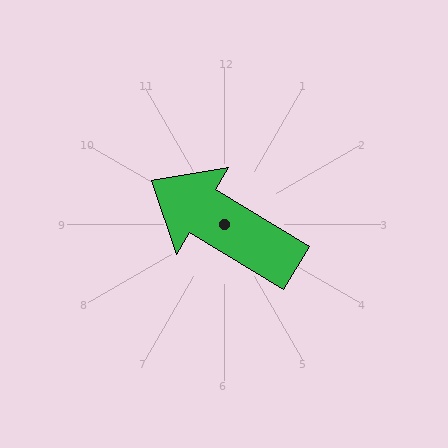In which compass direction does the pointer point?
Northwest.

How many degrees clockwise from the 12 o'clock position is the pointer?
Approximately 301 degrees.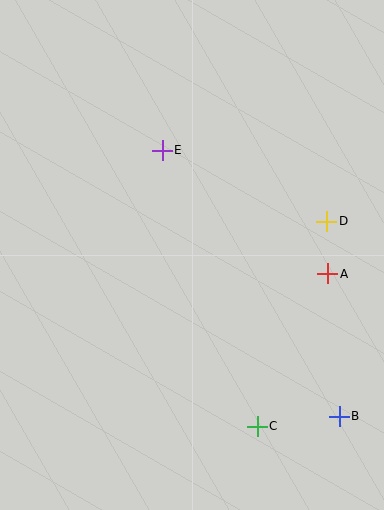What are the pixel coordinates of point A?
Point A is at (328, 274).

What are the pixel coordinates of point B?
Point B is at (339, 416).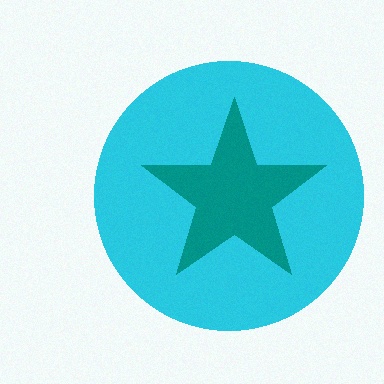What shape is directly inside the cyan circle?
The teal star.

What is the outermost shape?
The cyan circle.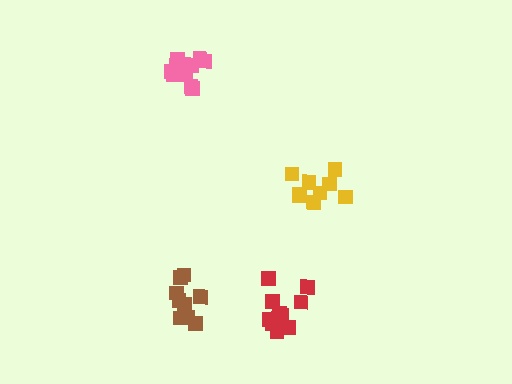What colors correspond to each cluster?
The clusters are colored: brown, yellow, red, pink.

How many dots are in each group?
Group 1: 9 dots, Group 2: 9 dots, Group 3: 11 dots, Group 4: 13 dots (42 total).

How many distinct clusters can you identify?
There are 4 distinct clusters.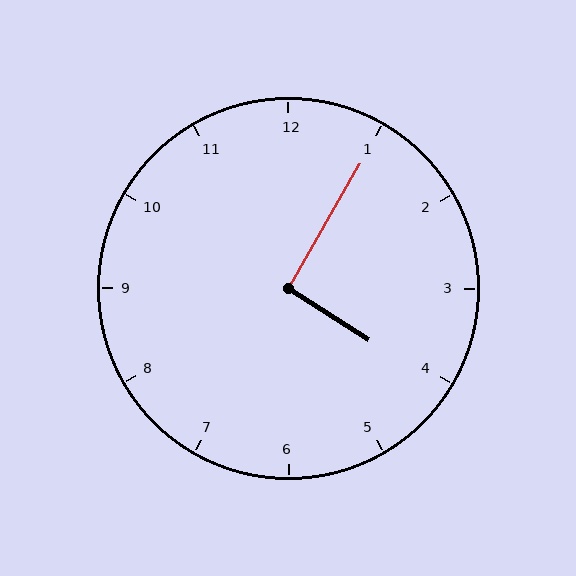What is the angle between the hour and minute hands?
Approximately 92 degrees.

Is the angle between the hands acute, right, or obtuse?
It is right.